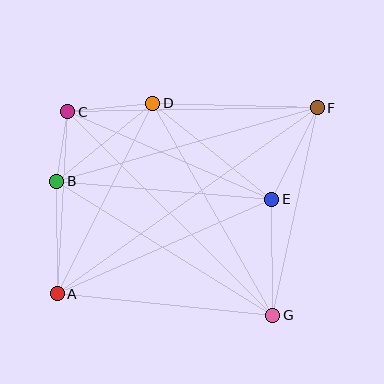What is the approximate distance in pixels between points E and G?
The distance between E and G is approximately 116 pixels.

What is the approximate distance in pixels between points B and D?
The distance between B and D is approximately 124 pixels.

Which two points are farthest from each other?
Points A and F are farthest from each other.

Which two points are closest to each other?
Points B and C are closest to each other.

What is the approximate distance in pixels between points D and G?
The distance between D and G is approximately 243 pixels.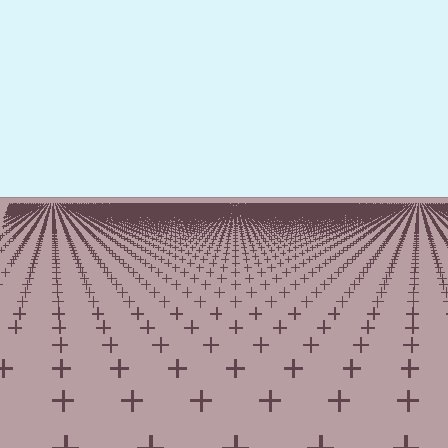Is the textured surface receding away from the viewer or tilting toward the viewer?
The surface is receding away from the viewer. Texture elements get smaller and denser toward the top.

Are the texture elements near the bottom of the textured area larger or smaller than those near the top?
Larger. Near the bottom, elements are closer to the viewer and appear at a bigger on-screen size.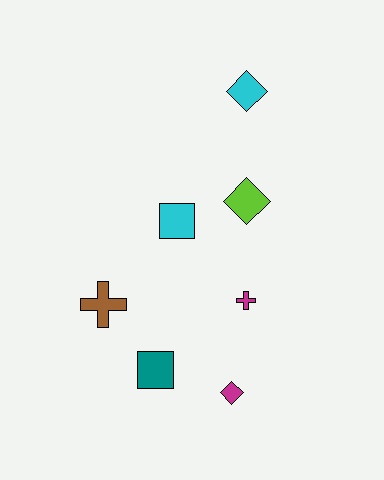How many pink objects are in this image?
There are no pink objects.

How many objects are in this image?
There are 7 objects.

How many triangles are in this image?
There are no triangles.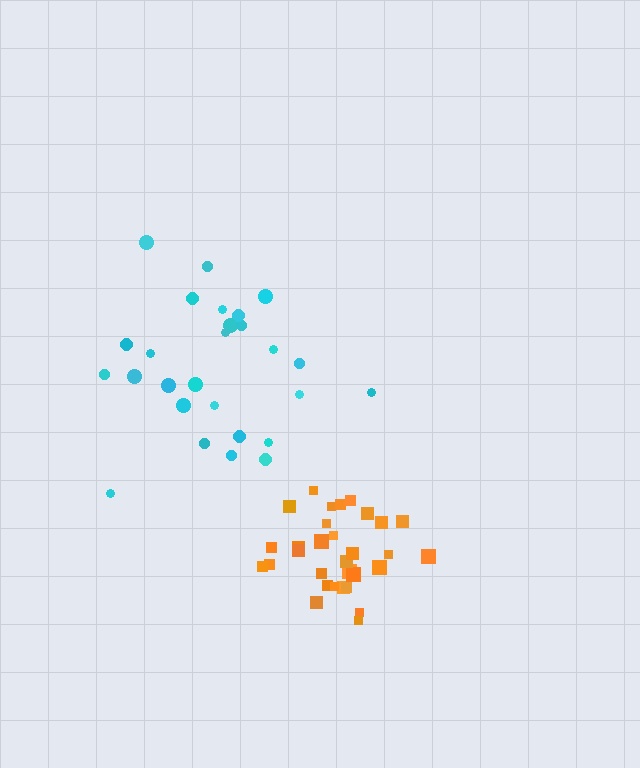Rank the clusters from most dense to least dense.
orange, cyan.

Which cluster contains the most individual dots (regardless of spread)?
Orange (31).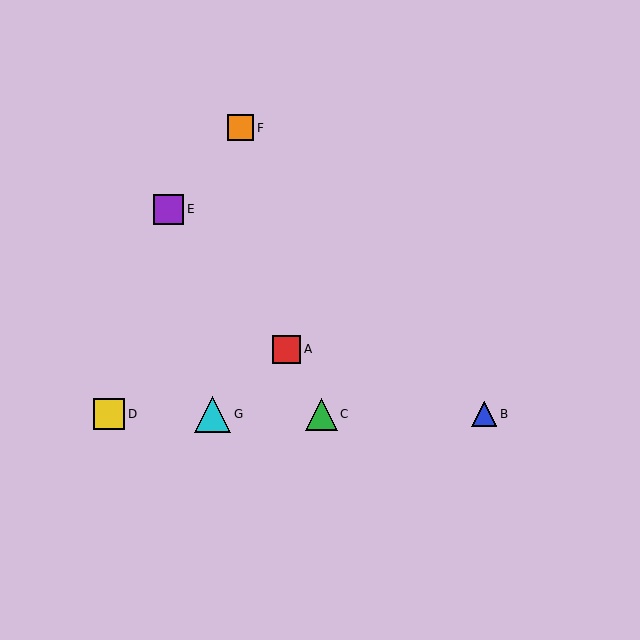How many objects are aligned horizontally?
4 objects (B, C, D, G) are aligned horizontally.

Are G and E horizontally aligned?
No, G is at y≈414 and E is at y≈209.